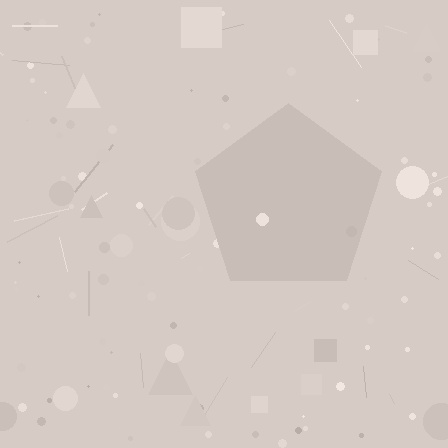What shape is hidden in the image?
A pentagon is hidden in the image.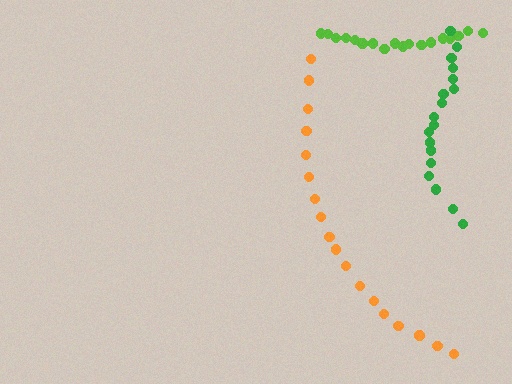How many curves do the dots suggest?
There are 3 distinct paths.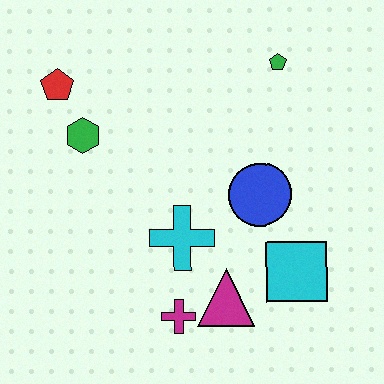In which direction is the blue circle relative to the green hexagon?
The blue circle is to the right of the green hexagon.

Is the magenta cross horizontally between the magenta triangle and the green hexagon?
Yes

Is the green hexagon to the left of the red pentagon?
No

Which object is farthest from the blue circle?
The red pentagon is farthest from the blue circle.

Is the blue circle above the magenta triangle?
Yes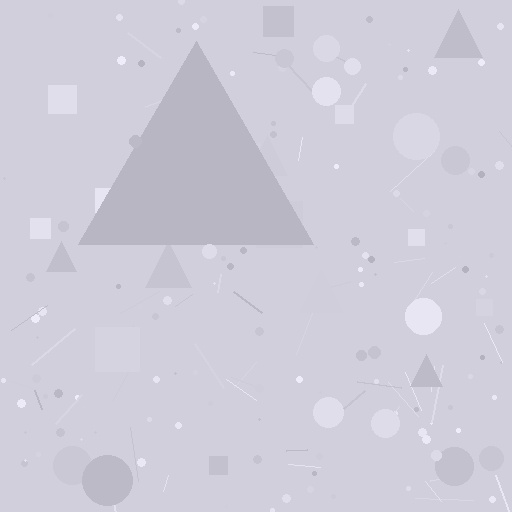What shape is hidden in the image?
A triangle is hidden in the image.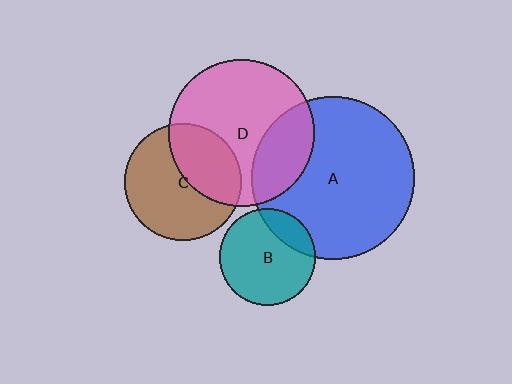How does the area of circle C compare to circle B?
Approximately 1.5 times.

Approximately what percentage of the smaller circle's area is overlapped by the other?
Approximately 40%.